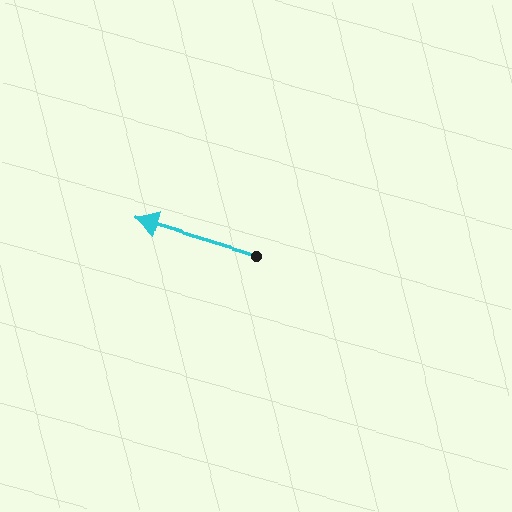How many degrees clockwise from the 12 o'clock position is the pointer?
Approximately 287 degrees.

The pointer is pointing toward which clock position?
Roughly 10 o'clock.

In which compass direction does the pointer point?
West.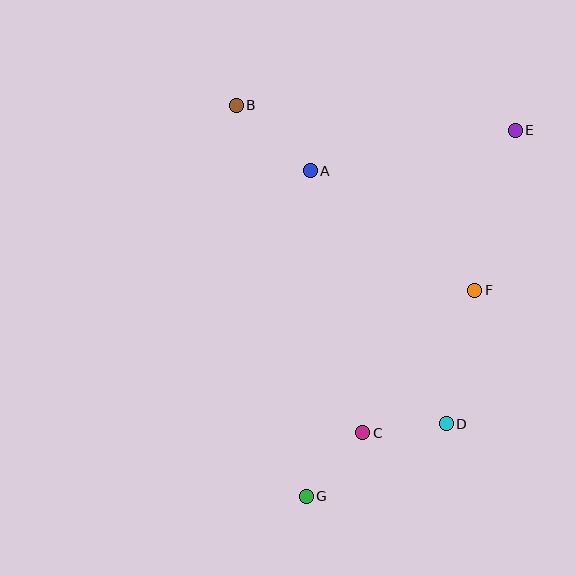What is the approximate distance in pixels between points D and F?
The distance between D and F is approximately 137 pixels.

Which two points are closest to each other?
Points C and D are closest to each other.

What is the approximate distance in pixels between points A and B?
The distance between A and B is approximately 98 pixels.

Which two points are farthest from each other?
Points E and G are farthest from each other.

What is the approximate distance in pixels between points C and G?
The distance between C and G is approximately 85 pixels.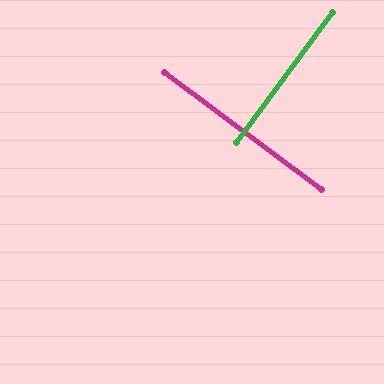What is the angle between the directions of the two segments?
Approximately 90 degrees.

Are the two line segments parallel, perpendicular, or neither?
Perpendicular — they meet at approximately 90°.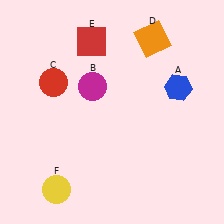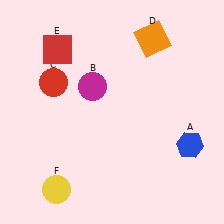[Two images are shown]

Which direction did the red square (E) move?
The red square (E) moved left.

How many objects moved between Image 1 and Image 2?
2 objects moved between the two images.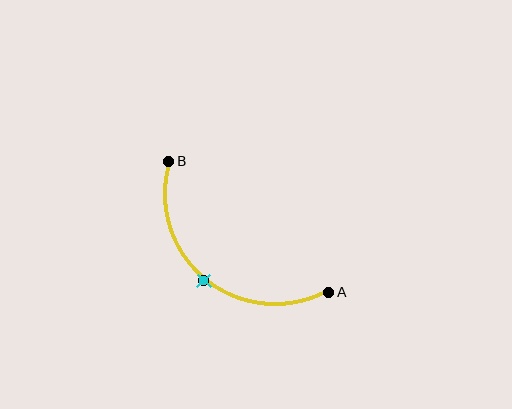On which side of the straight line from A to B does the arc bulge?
The arc bulges below and to the left of the straight line connecting A and B.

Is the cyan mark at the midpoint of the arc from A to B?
Yes. The cyan mark lies on the arc at equal arc-length from both A and B — it is the arc midpoint.